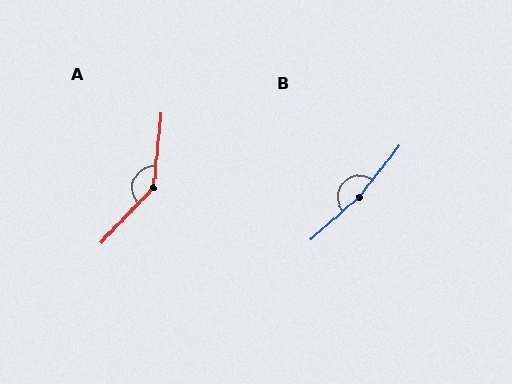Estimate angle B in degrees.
Approximately 169 degrees.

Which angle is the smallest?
A, at approximately 142 degrees.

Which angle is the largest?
B, at approximately 169 degrees.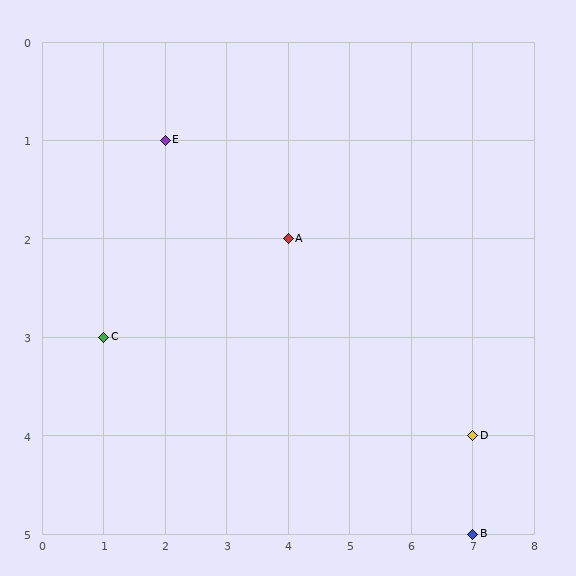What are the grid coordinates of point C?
Point C is at grid coordinates (1, 3).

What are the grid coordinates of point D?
Point D is at grid coordinates (7, 4).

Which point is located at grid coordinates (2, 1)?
Point E is at (2, 1).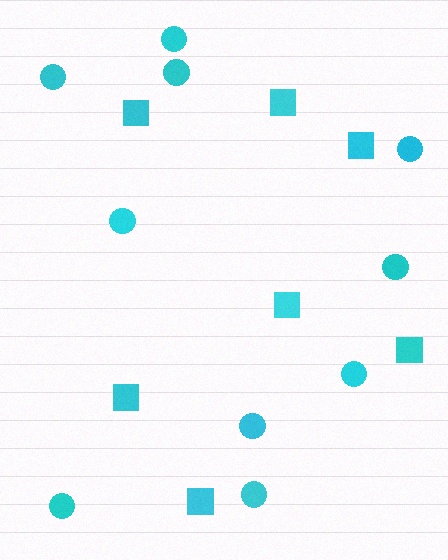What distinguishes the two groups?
There are 2 groups: one group of circles (10) and one group of squares (7).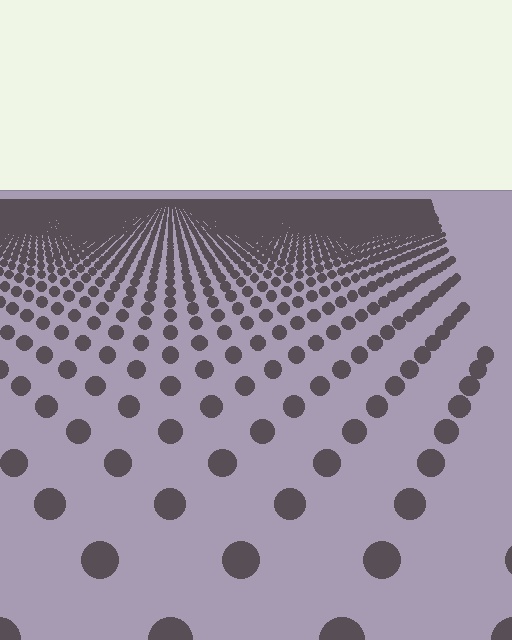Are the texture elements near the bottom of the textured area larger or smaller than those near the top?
Larger. Near the bottom, elements are closer to the viewer and appear at a bigger on-screen size.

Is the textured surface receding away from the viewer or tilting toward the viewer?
The surface is receding away from the viewer. Texture elements get smaller and denser toward the top.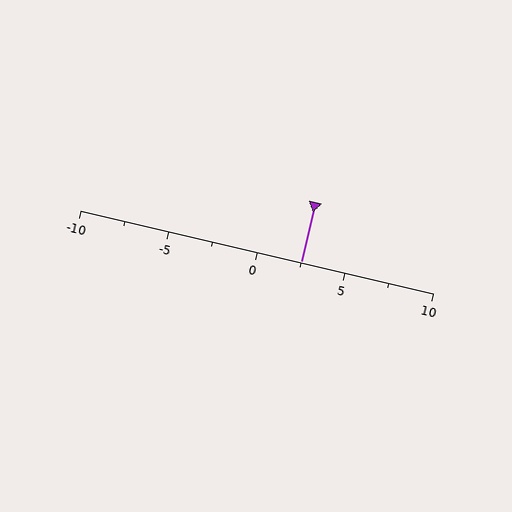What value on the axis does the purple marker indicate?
The marker indicates approximately 2.5.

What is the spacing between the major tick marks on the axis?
The major ticks are spaced 5 apart.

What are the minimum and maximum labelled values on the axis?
The axis runs from -10 to 10.